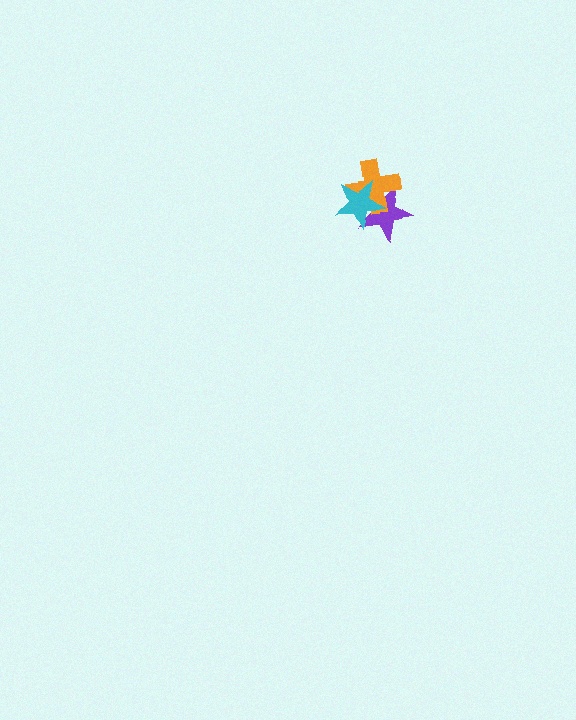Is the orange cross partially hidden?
Yes, it is partially covered by another shape.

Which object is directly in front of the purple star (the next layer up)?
The orange cross is directly in front of the purple star.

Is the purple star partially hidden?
Yes, it is partially covered by another shape.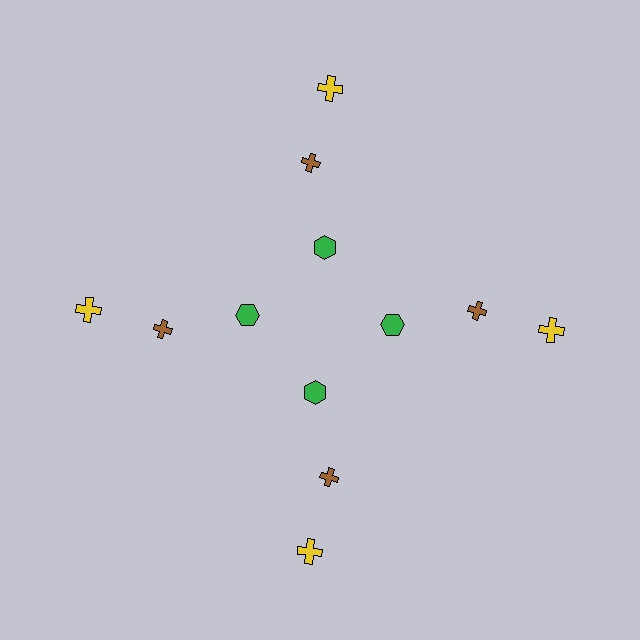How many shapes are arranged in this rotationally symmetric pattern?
There are 12 shapes, arranged in 4 groups of 3.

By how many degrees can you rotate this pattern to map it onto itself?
The pattern maps onto itself every 90 degrees of rotation.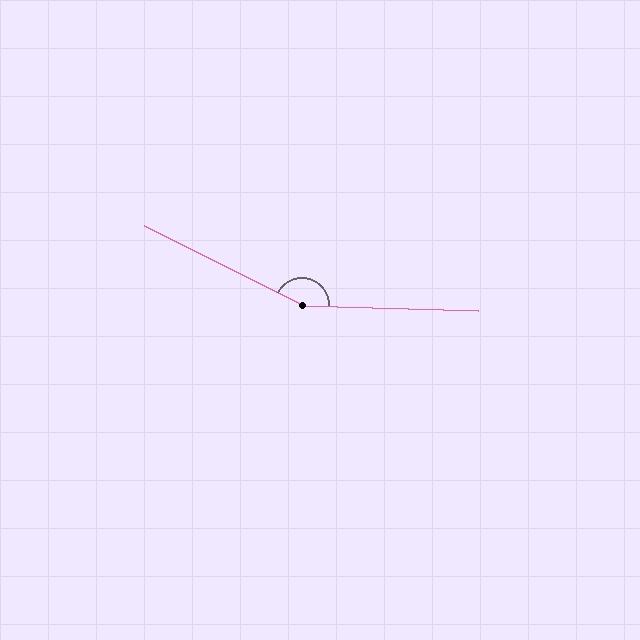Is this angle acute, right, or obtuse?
It is obtuse.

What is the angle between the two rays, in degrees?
Approximately 155 degrees.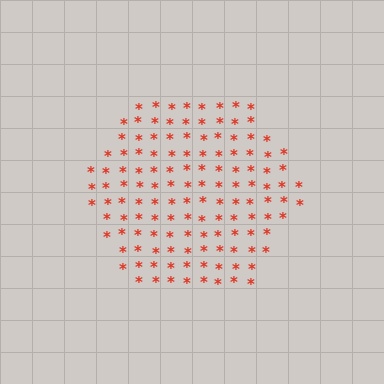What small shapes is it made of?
It is made of small asterisks.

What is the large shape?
The large shape is a hexagon.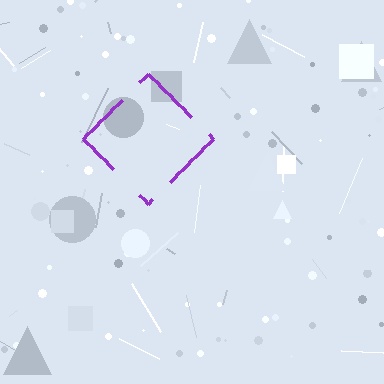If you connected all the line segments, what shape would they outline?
They would outline a diamond.